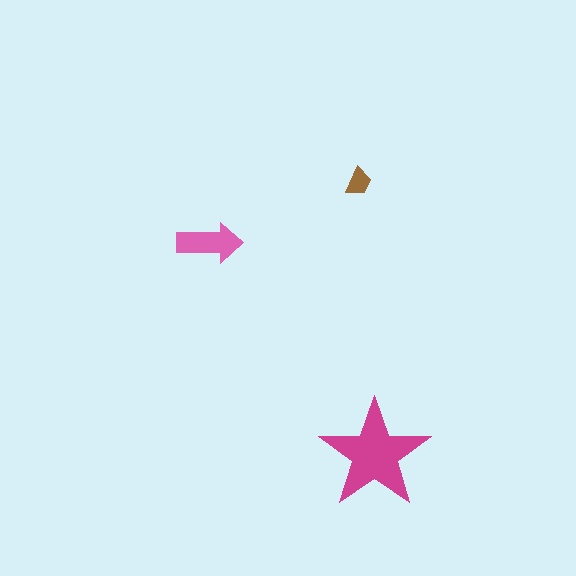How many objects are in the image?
There are 3 objects in the image.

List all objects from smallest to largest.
The brown trapezoid, the pink arrow, the magenta star.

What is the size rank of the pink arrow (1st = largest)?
2nd.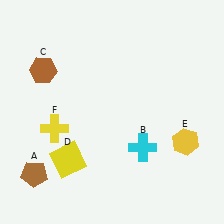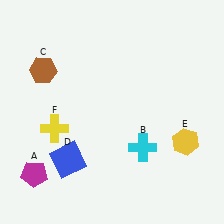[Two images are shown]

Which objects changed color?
A changed from brown to magenta. D changed from yellow to blue.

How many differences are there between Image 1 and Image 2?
There are 2 differences between the two images.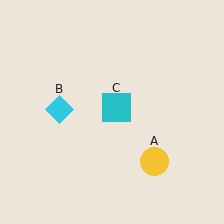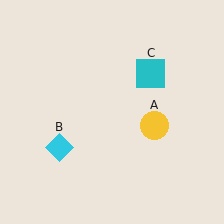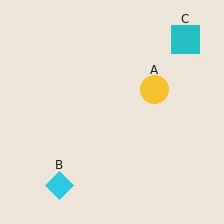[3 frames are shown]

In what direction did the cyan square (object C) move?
The cyan square (object C) moved up and to the right.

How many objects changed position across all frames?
3 objects changed position: yellow circle (object A), cyan diamond (object B), cyan square (object C).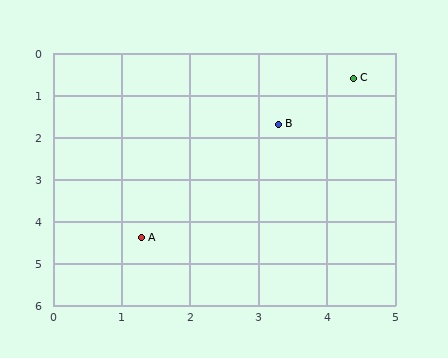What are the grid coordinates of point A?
Point A is at approximately (1.3, 4.4).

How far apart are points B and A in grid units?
Points B and A are about 3.4 grid units apart.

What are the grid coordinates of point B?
Point B is at approximately (3.3, 1.7).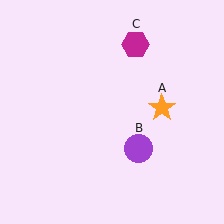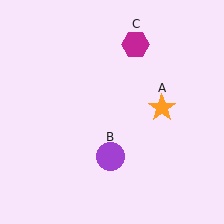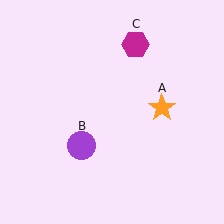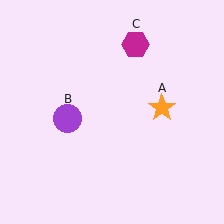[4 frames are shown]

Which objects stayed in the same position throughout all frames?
Orange star (object A) and magenta hexagon (object C) remained stationary.